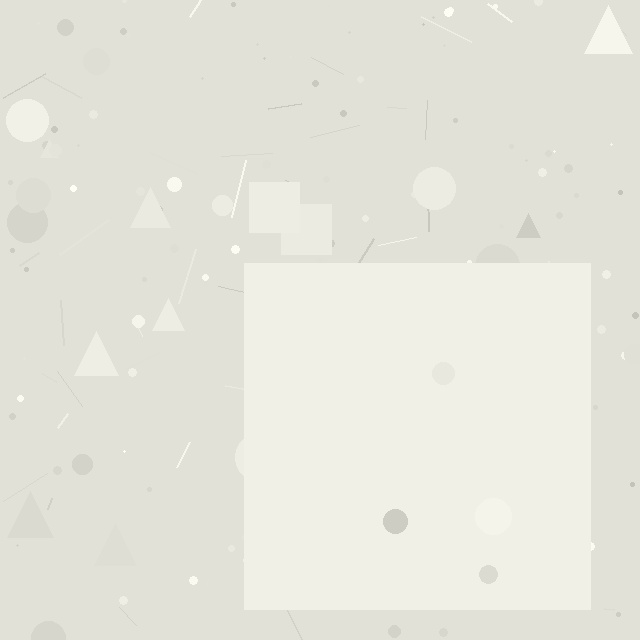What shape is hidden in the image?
A square is hidden in the image.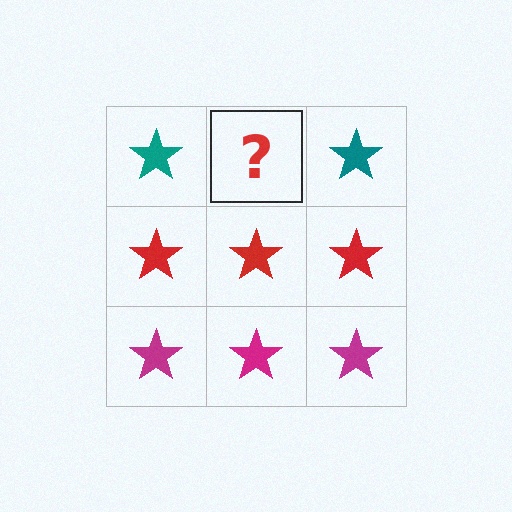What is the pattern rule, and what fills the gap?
The rule is that each row has a consistent color. The gap should be filled with a teal star.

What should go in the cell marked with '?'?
The missing cell should contain a teal star.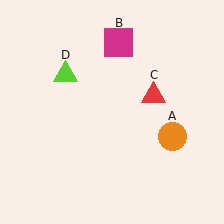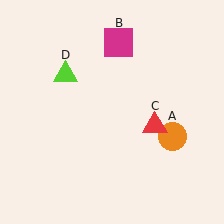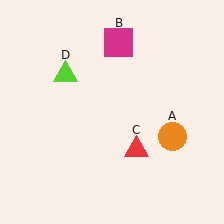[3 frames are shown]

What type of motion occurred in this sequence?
The red triangle (object C) rotated clockwise around the center of the scene.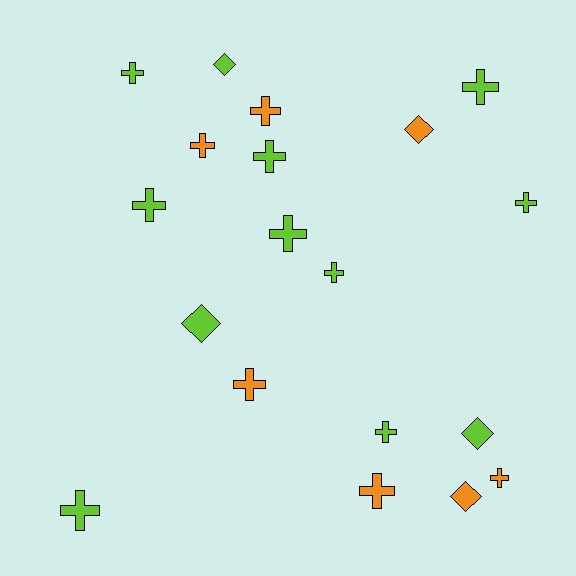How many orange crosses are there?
There are 5 orange crosses.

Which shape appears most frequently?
Cross, with 14 objects.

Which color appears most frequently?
Lime, with 12 objects.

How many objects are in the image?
There are 19 objects.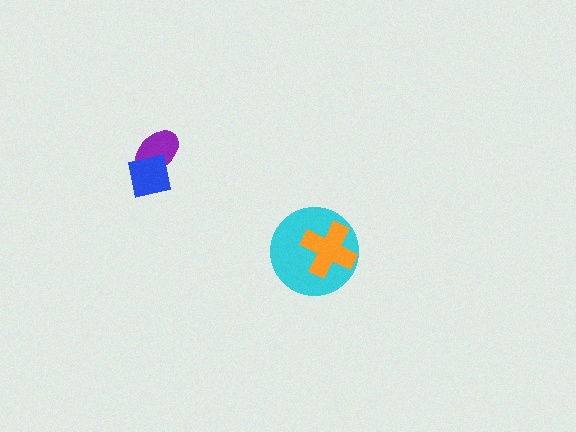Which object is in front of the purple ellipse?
The blue square is in front of the purple ellipse.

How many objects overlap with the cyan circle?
1 object overlaps with the cyan circle.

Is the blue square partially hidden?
No, no other shape covers it.